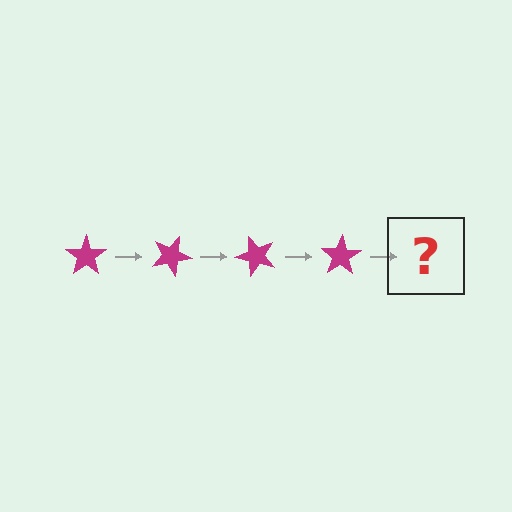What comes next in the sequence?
The next element should be a magenta star rotated 100 degrees.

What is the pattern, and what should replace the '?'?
The pattern is that the star rotates 25 degrees each step. The '?' should be a magenta star rotated 100 degrees.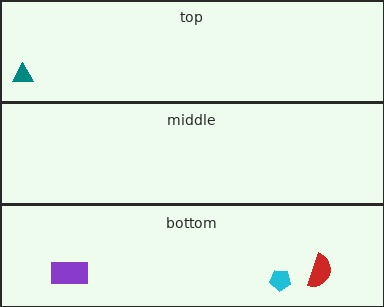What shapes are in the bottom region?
The cyan pentagon, the purple rectangle, the red semicircle.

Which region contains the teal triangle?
The top region.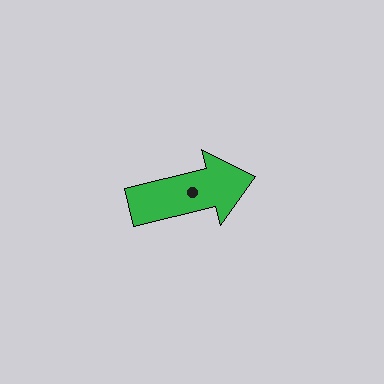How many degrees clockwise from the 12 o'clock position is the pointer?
Approximately 77 degrees.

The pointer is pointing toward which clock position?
Roughly 3 o'clock.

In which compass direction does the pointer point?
East.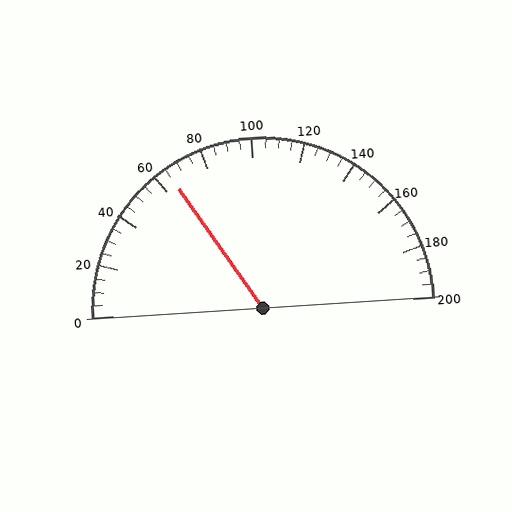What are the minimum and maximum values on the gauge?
The gauge ranges from 0 to 200.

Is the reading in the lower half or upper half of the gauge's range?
The reading is in the lower half of the range (0 to 200).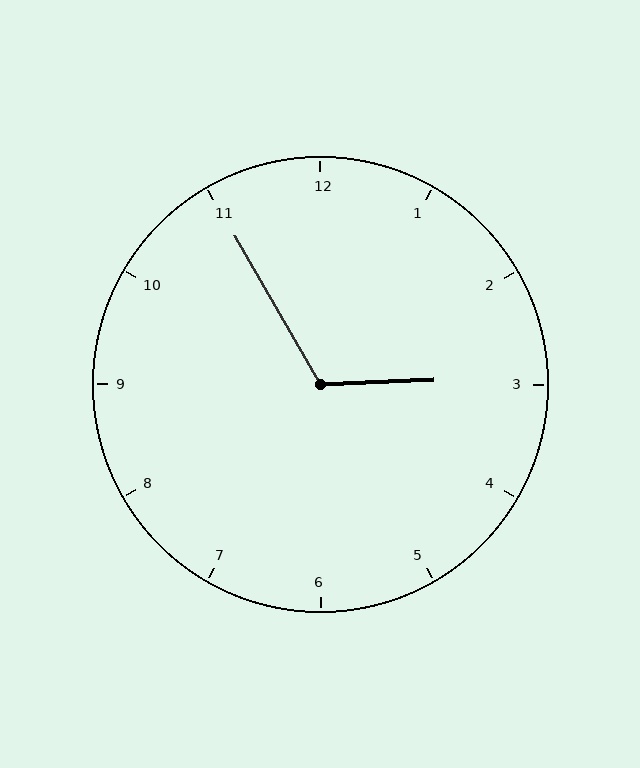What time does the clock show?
2:55.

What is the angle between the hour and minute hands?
Approximately 118 degrees.